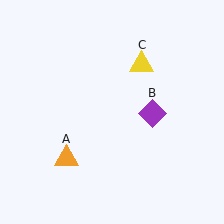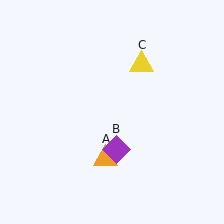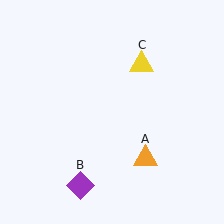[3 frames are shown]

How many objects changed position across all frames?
2 objects changed position: orange triangle (object A), purple diamond (object B).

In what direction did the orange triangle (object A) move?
The orange triangle (object A) moved right.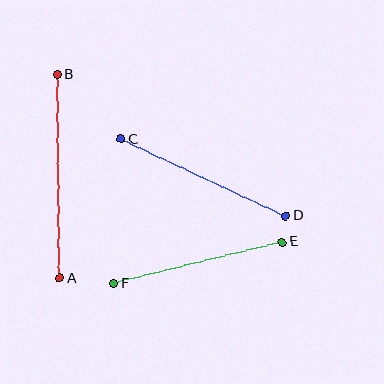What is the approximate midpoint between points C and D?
The midpoint is at approximately (204, 177) pixels.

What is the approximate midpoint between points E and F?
The midpoint is at approximately (198, 263) pixels.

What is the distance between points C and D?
The distance is approximately 182 pixels.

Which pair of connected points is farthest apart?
Points A and B are farthest apart.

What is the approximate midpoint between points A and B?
The midpoint is at approximately (59, 176) pixels.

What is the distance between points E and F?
The distance is approximately 173 pixels.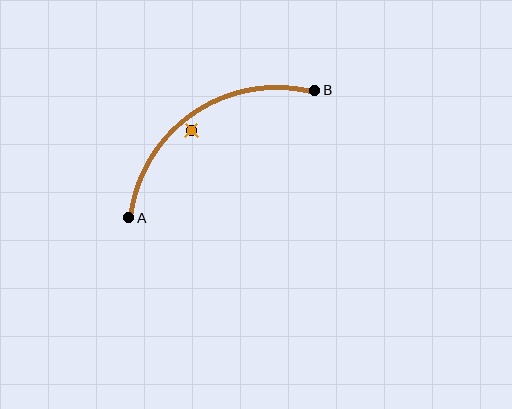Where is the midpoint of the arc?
The arc midpoint is the point on the curve farthest from the straight line joining A and B. It sits above and to the left of that line.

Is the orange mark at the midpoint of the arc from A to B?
No — the orange mark does not lie on the arc at all. It sits slightly inside the curve.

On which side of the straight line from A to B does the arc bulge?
The arc bulges above and to the left of the straight line connecting A and B.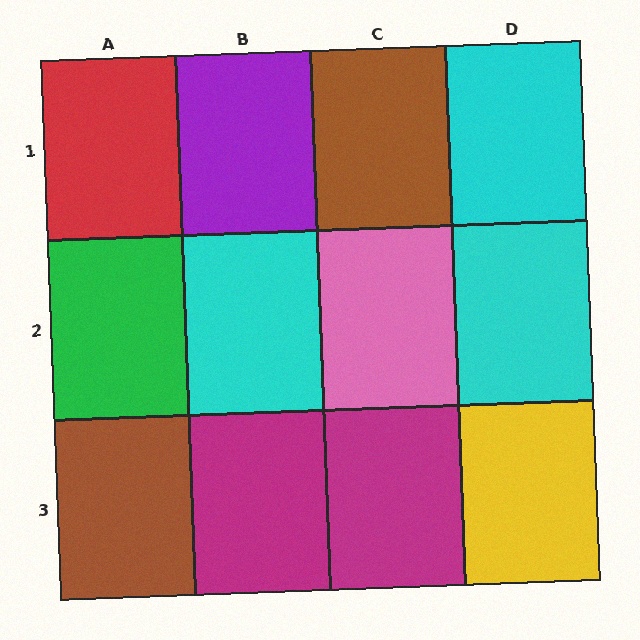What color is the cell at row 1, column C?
Brown.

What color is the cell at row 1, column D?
Cyan.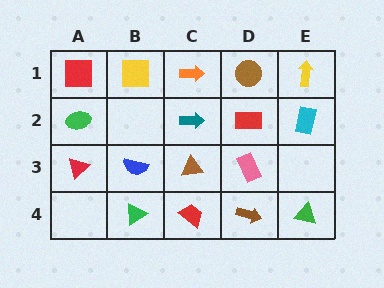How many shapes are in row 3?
4 shapes.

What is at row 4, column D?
A brown arrow.